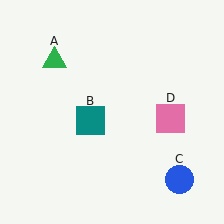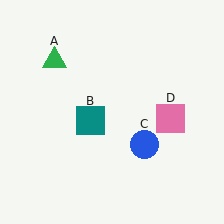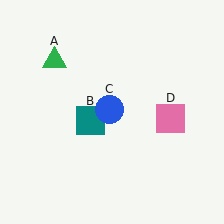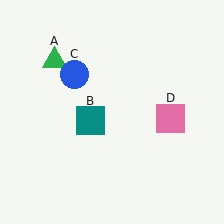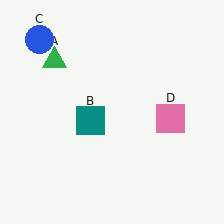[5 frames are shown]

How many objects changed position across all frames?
1 object changed position: blue circle (object C).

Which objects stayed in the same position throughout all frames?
Green triangle (object A) and teal square (object B) and pink square (object D) remained stationary.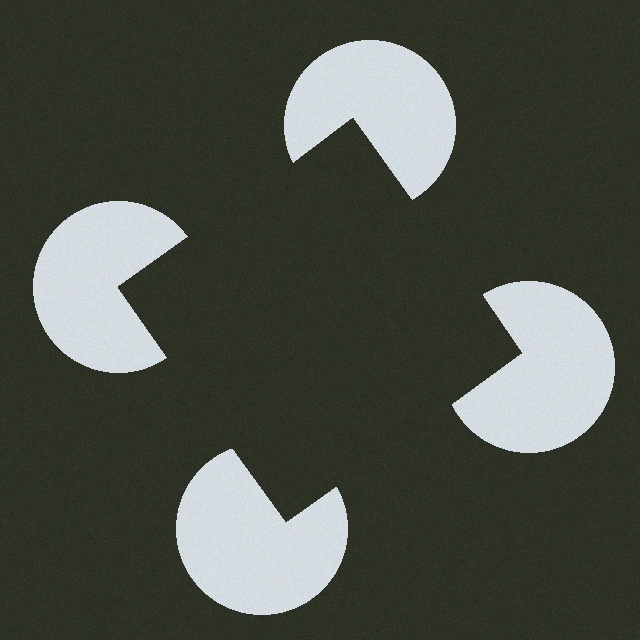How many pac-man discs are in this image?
There are 4 — one at each vertex of the illusory square.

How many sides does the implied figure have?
4 sides.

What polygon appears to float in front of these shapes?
An illusory square — its edges are inferred from the aligned wedge cuts in the pac-man discs, not physically drawn.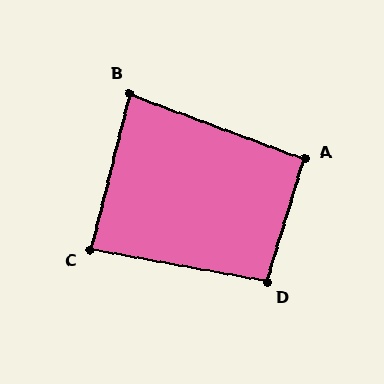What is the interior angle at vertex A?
Approximately 94 degrees (approximately right).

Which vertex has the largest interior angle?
D, at approximately 97 degrees.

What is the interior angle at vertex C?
Approximately 86 degrees (approximately right).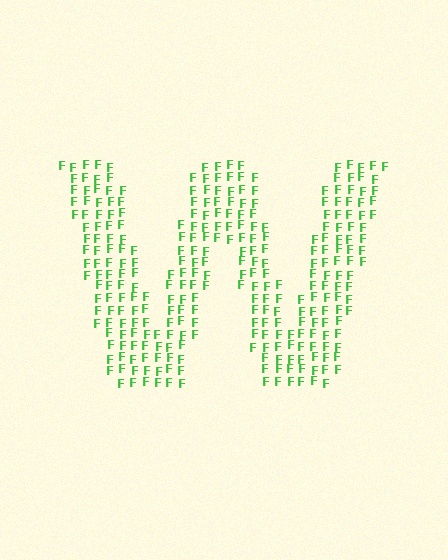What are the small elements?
The small elements are letter F's.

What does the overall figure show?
The overall figure shows the letter W.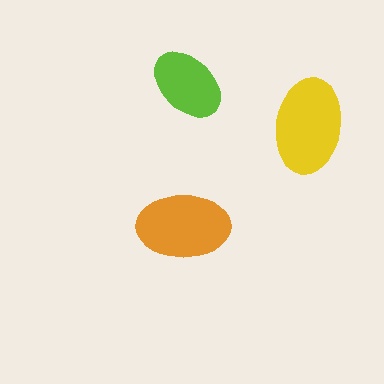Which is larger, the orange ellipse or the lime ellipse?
The orange one.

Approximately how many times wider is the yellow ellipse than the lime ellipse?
About 1.5 times wider.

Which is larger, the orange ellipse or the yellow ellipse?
The yellow one.